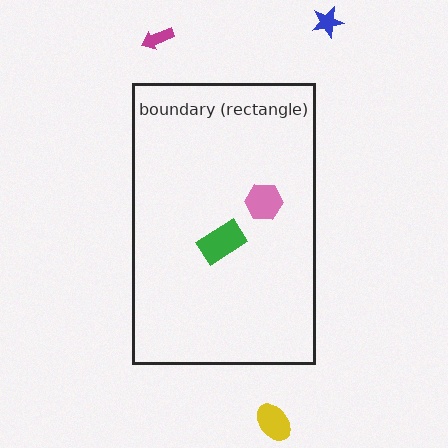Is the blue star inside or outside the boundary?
Outside.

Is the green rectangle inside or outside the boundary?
Inside.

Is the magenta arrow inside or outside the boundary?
Outside.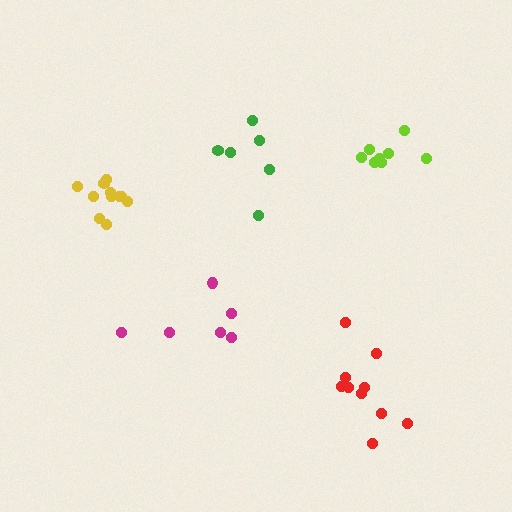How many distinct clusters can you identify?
There are 5 distinct clusters.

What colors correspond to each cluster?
The clusters are colored: magenta, lime, red, green, yellow.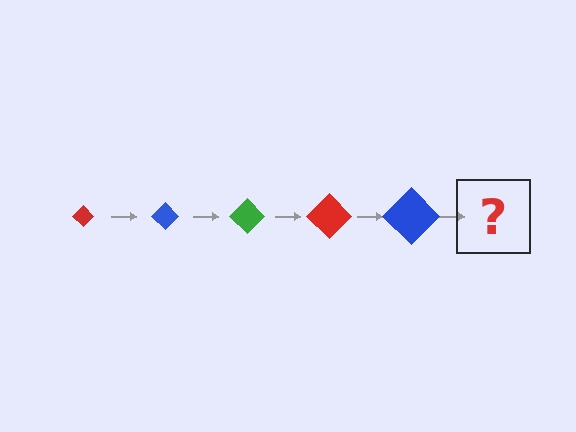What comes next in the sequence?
The next element should be a green diamond, larger than the previous one.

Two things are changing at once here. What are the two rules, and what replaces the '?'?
The two rules are that the diamond grows larger each step and the color cycles through red, blue, and green. The '?' should be a green diamond, larger than the previous one.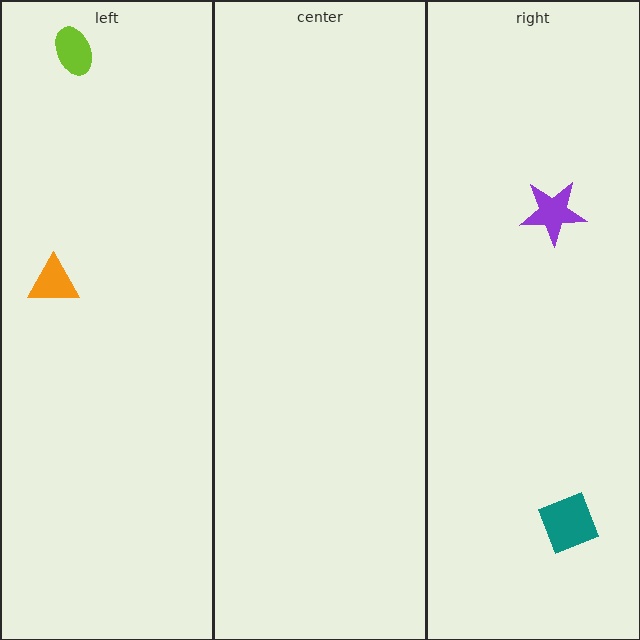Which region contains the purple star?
The right region.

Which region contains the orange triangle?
The left region.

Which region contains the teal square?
The right region.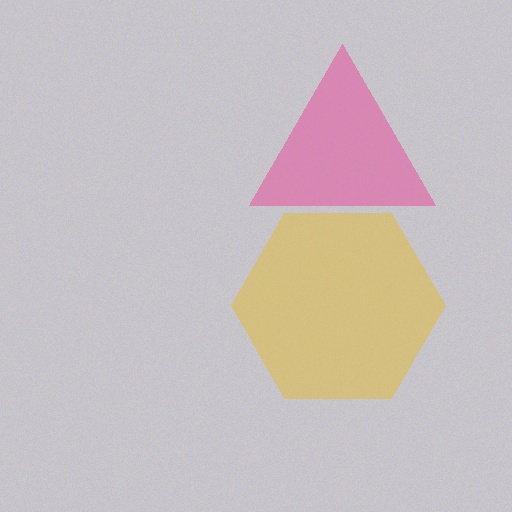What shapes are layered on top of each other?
The layered shapes are: a yellow hexagon, a pink triangle.